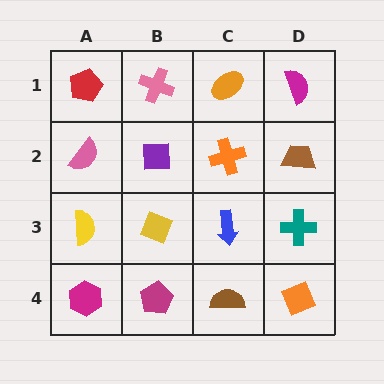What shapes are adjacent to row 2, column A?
A red pentagon (row 1, column A), a yellow semicircle (row 3, column A), a purple square (row 2, column B).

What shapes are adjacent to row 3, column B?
A purple square (row 2, column B), a magenta pentagon (row 4, column B), a yellow semicircle (row 3, column A), a blue arrow (row 3, column C).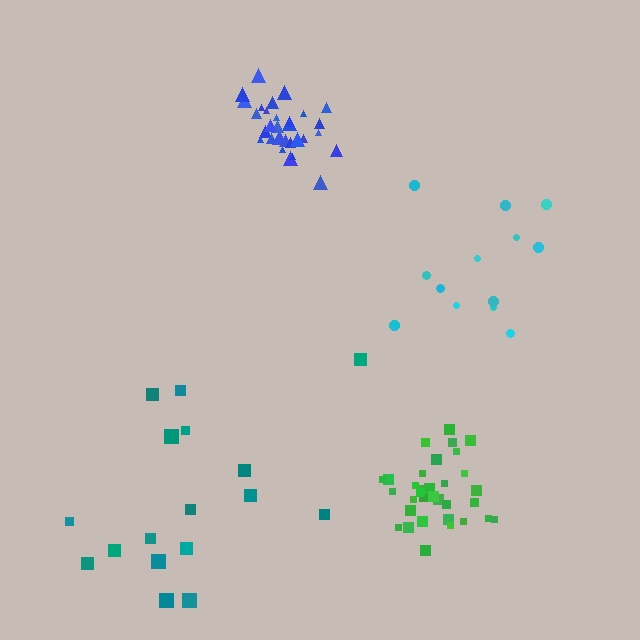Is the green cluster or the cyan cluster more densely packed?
Green.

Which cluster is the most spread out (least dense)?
Teal.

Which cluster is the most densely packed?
Blue.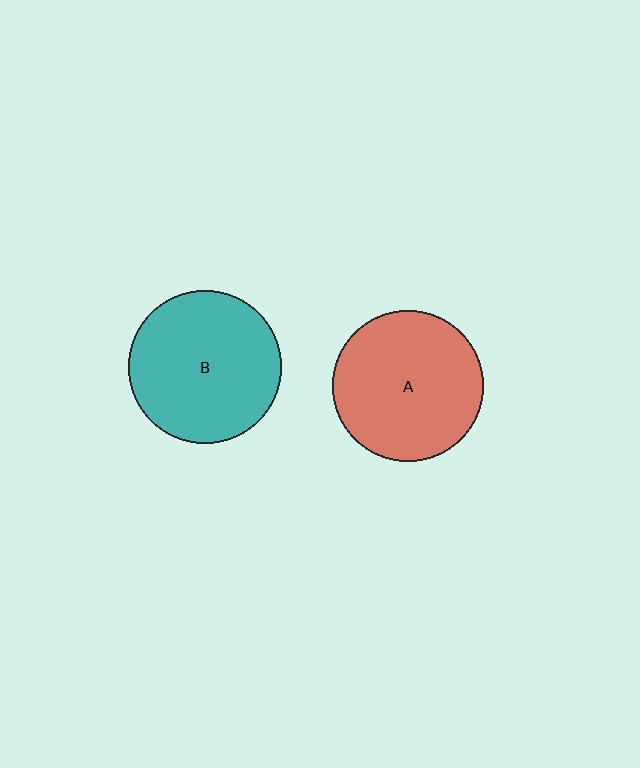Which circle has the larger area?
Circle B (teal).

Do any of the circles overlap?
No, none of the circles overlap.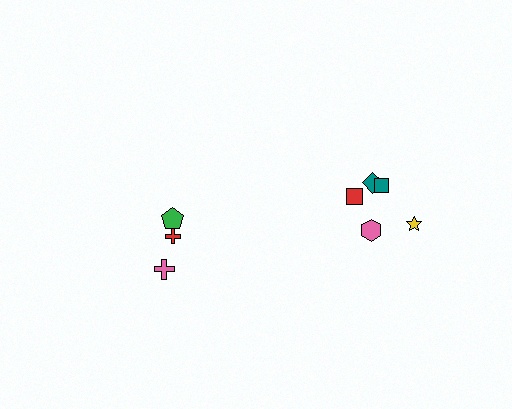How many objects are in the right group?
There are 5 objects.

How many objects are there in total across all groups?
There are 8 objects.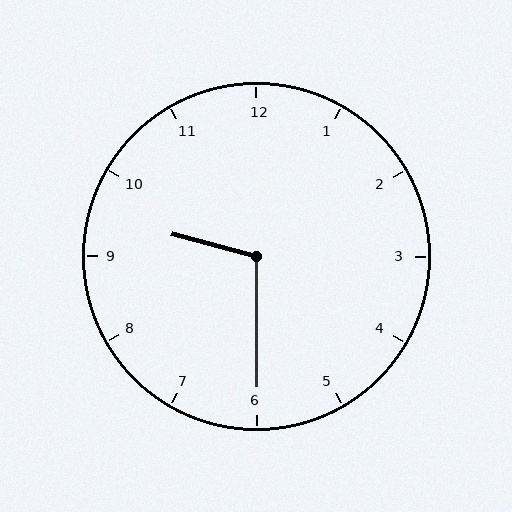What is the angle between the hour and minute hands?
Approximately 105 degrees.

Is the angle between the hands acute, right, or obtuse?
It is obtuse.